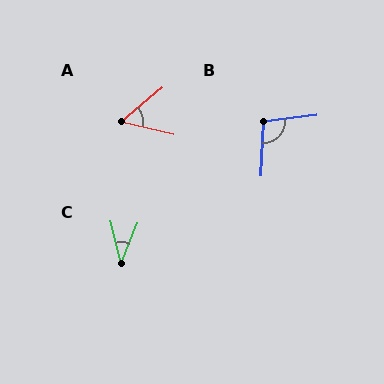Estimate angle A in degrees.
Approximately 53 degrees.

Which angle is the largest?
B, at approximately 100 degrees.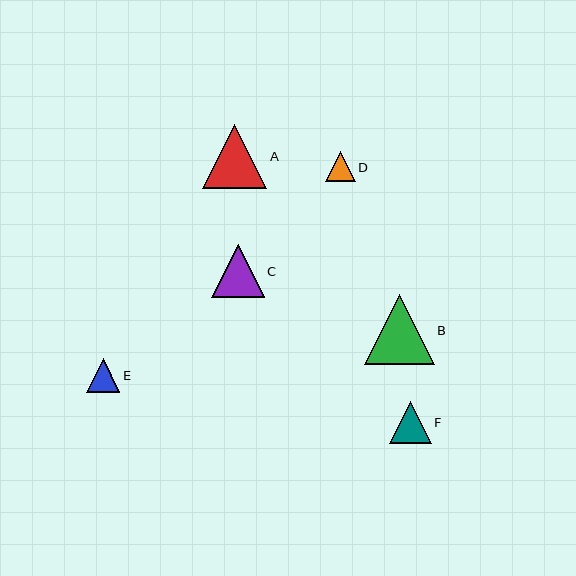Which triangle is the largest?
Triangle B is the largest with a size of approximately 70 pixels.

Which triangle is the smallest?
Triangle D is the smallest with a size of approximately 30 pixels.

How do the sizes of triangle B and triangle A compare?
Triangle B and triangle A are approximately the same size.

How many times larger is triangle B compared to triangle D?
Triangle B is approximately 2.4 times the size of triangle D.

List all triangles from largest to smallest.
From largest to smallest: B, A, C, F, E, D.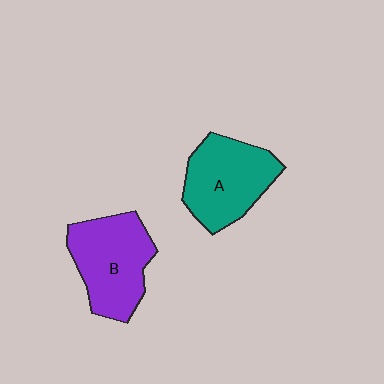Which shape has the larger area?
Shape B (purple).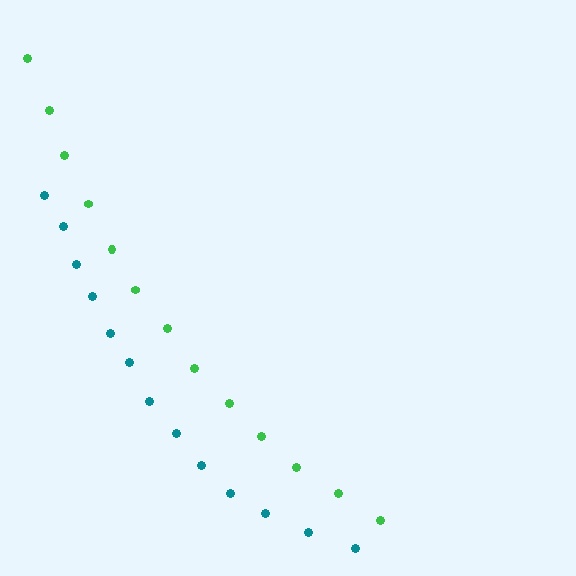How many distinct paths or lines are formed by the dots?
There are 2 distinct paths.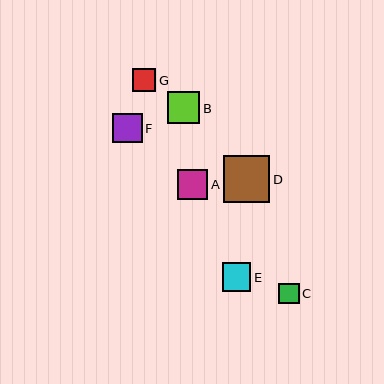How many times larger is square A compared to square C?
Square A is approximately 1.5 times the size of square C.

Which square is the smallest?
Square C is the smallest with a size of approximately 20 pixels.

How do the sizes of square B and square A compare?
Square B and square A are approximately the same size.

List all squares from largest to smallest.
From largest to smallest: D, B, A, F, E, G, C.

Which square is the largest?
Square D is the largest with a size of approximately 46 pixels.